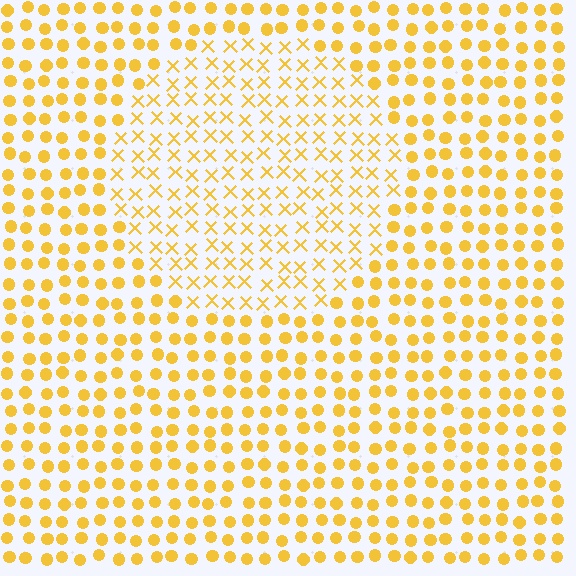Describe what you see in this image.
The image is filled with small yellow elements arranged in a uniform grid. A circle-shaped region contains X marks, while the surrounding area contains circles. The boundary is defined purely by the change in element shape.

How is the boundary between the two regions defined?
The boundary is defined by a change in element shape: X marks inside vs. circles outside. All elements share the same color and spacing.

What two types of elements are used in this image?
The image uses X marks inside the circle region and circles outside it.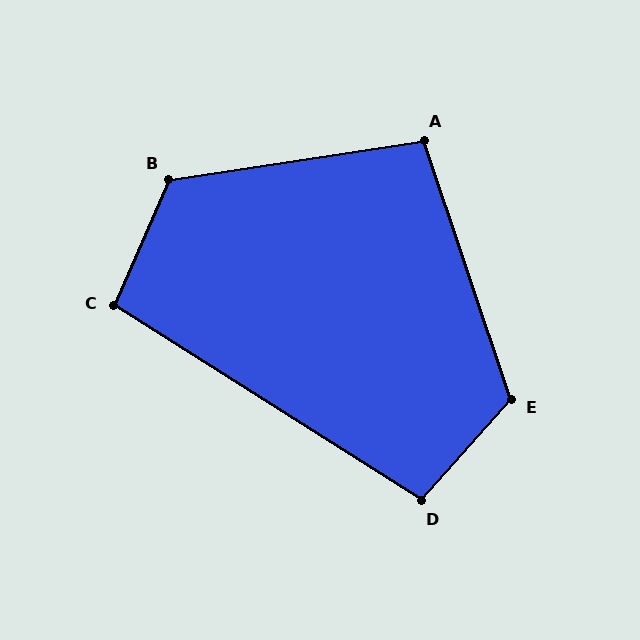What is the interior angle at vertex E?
Approximately 120 degrees (obtuse).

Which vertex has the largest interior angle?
B, at approximately 122 degrees.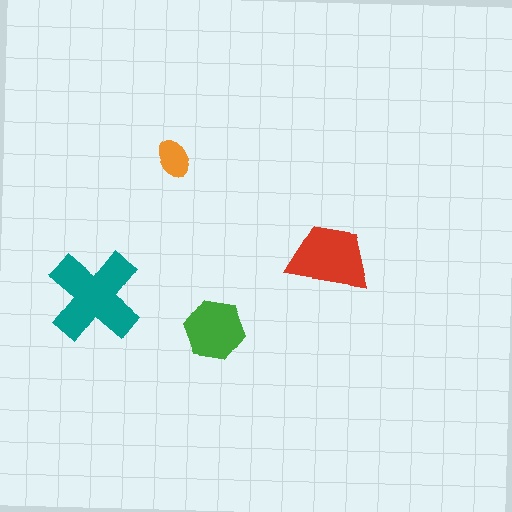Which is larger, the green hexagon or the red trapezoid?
The red trapezoid.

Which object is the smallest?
The orange ellipse.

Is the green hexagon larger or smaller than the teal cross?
Smaller.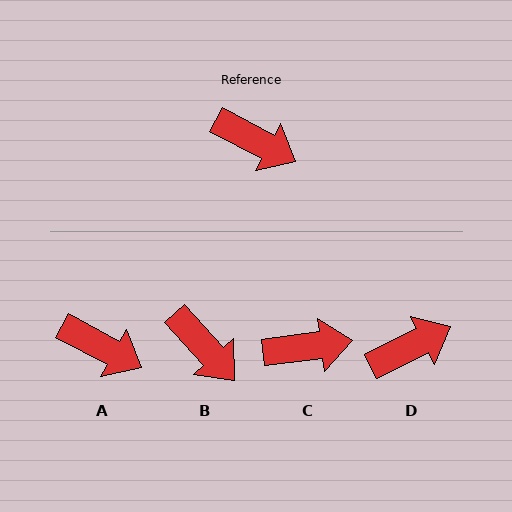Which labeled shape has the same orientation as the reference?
A.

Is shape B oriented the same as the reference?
No, it is off by about 20 degrees.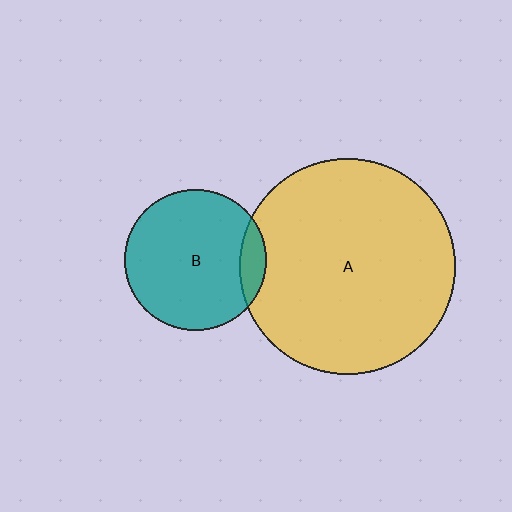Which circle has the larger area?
Circle A (yellow).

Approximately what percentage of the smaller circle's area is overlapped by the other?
Approximately 10%.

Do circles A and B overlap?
Yes.